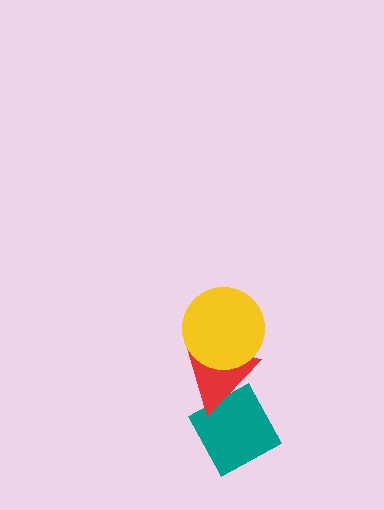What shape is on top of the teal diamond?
The red triangle is on top of the teal diamond.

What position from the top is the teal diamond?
The teal diamond is 3rd from the top.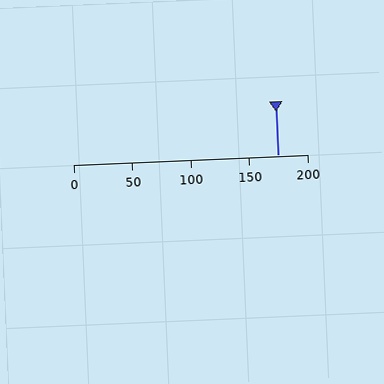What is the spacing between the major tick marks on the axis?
The major ticks are spaced 50 apart.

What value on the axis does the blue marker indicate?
The marker indicates approximately 175.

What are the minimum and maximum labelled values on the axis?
The axis runs from 0 to 200.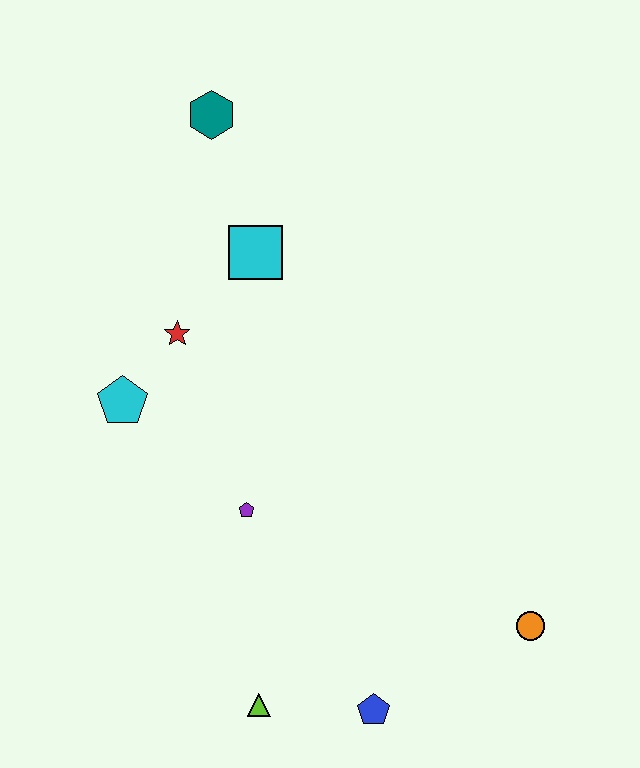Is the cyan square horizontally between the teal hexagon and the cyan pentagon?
No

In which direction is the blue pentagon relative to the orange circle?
The blue pentagon is to the left of the orange circle.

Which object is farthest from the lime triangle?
The teal hexagon is farthest from the lime triangle.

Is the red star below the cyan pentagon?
No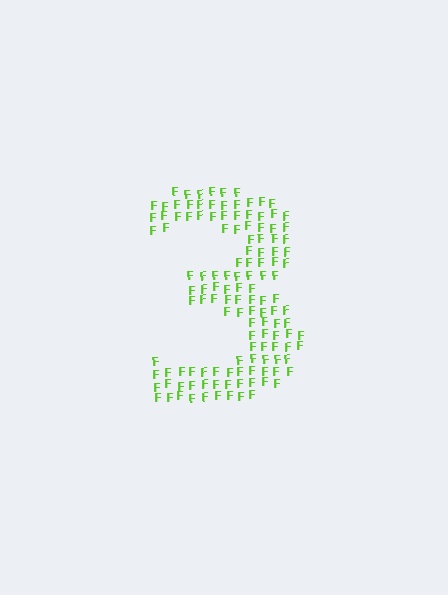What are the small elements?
The small elements are letter F's.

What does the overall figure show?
The overall figure shows the digit 3.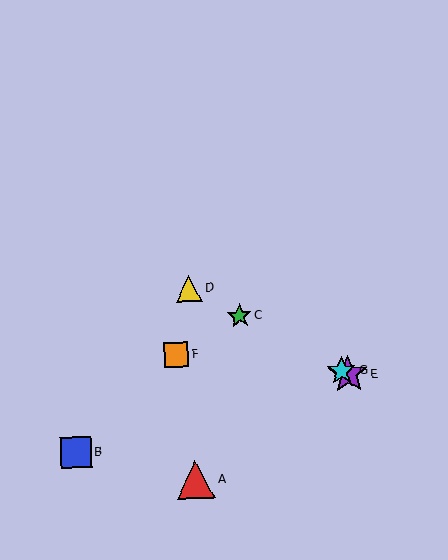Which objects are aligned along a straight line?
Objects C, D, E, G are aligned along a straight line.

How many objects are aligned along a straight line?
4 objects (C, D, E, G) are aligned along a straight line.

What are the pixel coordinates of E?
Object E is at (348, 374).